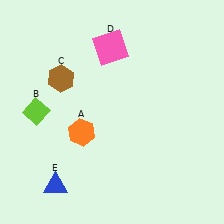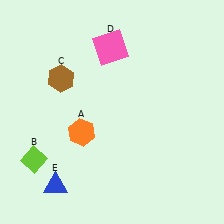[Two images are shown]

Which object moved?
The lime diamond (B) moved down.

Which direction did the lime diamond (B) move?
The lime diamond (B) moved down.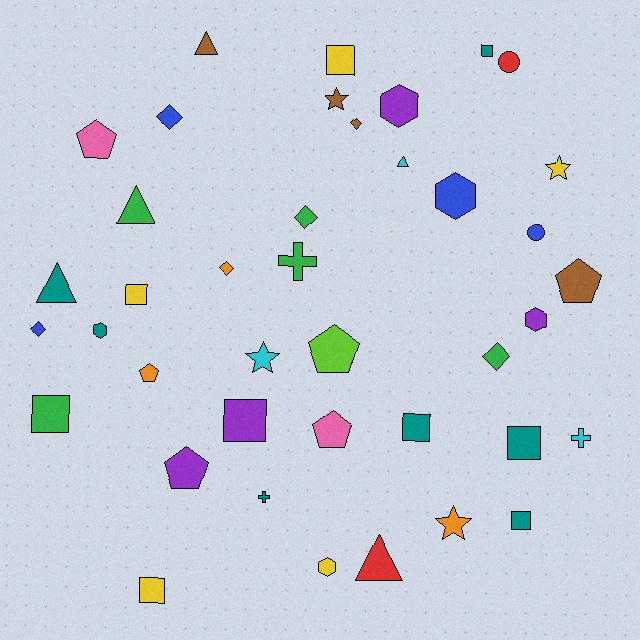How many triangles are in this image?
There are 5 triangles.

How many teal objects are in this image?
There are 7 teal objects.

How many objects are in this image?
There are 40 objects.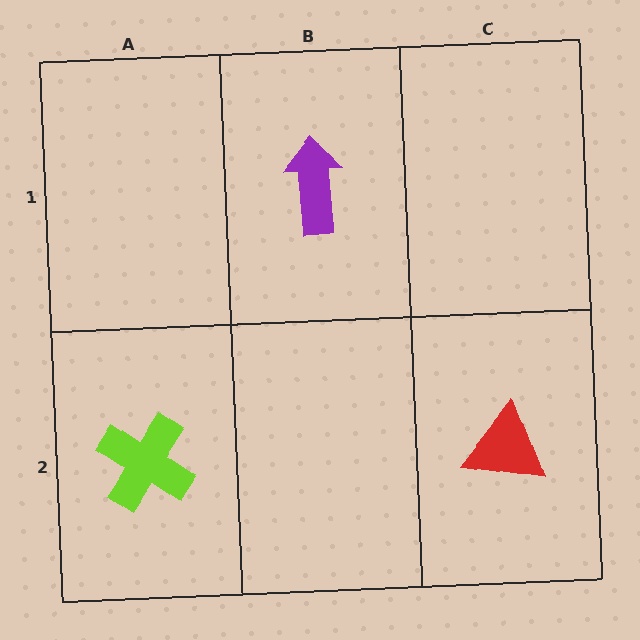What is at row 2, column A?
A lime cross.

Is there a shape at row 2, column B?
No, that cell is empty.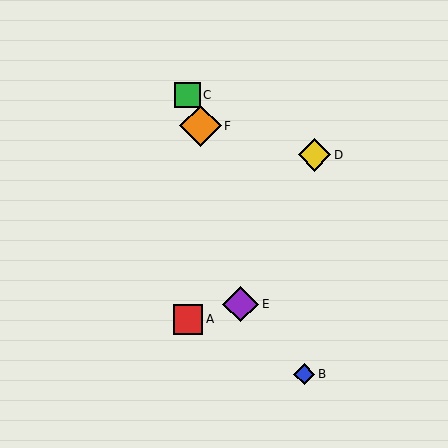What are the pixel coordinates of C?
Object C is at (188, 95).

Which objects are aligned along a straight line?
Objects B, C, F are aligned along a straight line.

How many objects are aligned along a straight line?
3 objects (B, C, F) are aligned along a straight line.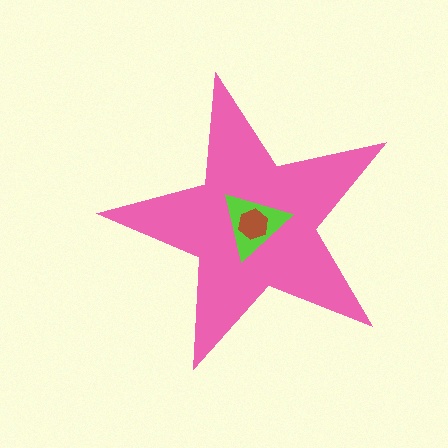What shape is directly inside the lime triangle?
The brown hexagon.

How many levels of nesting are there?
3.